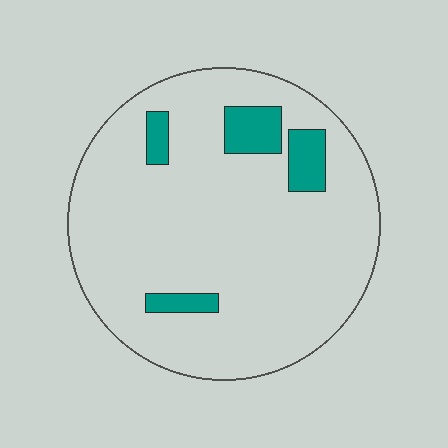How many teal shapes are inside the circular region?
4.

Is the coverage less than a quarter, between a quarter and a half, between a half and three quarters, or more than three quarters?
Less than a quarter.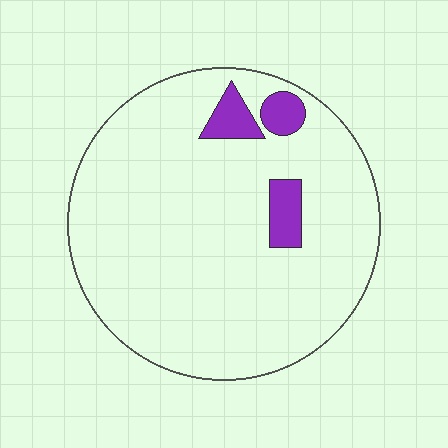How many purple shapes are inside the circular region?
3.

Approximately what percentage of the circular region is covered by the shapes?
Approximately 10%.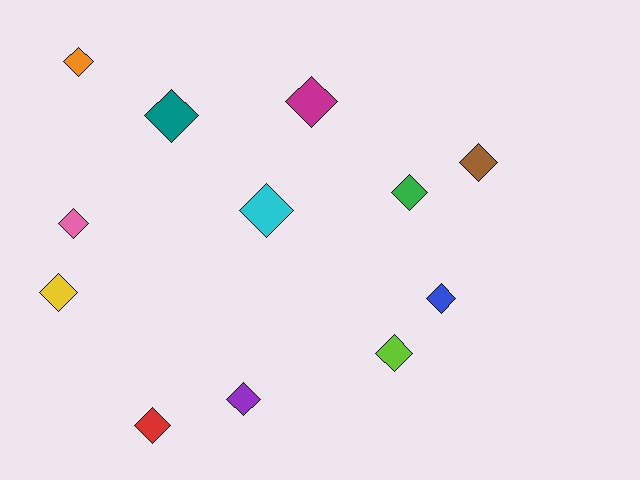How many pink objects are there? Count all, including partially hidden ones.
There is 1 pink object.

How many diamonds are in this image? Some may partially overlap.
There are 12 diamonds.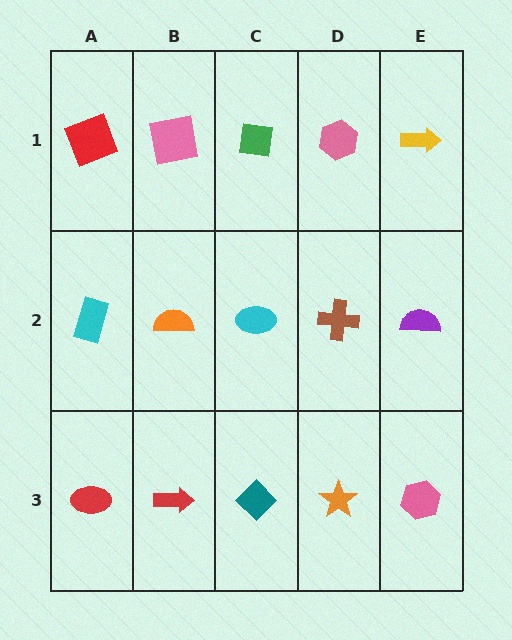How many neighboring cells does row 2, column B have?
4.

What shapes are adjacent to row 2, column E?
A yellow arrow (row 1, column E), a pink hexagon (row 3, column E), a brown cross (row 2, column D).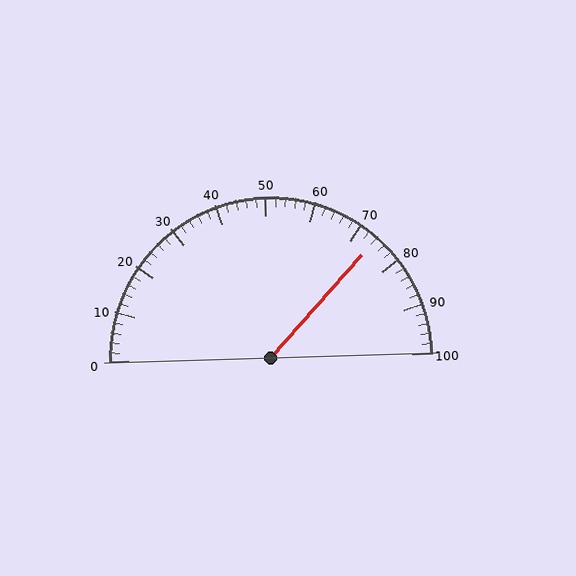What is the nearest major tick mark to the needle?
The nearest major tick mark is 70.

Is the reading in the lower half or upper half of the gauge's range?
The reading is in the upper half of the range (0 to 100).